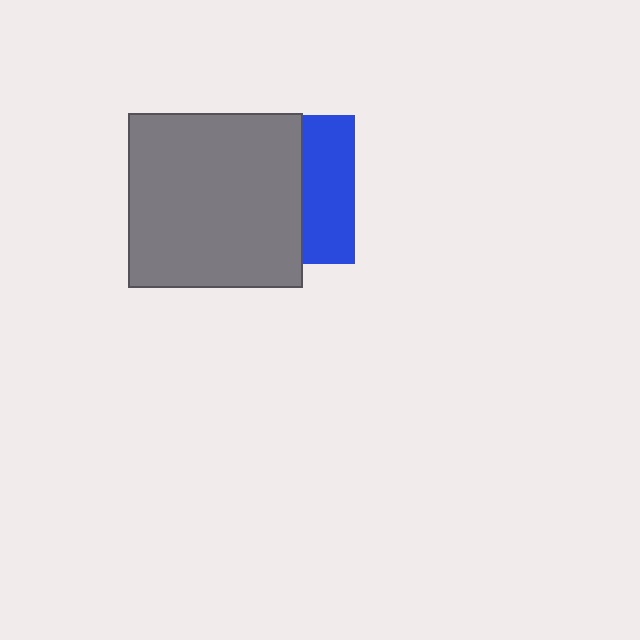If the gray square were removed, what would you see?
You would see the complete blue square.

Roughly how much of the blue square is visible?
A small part of it is visible (roughly 35%).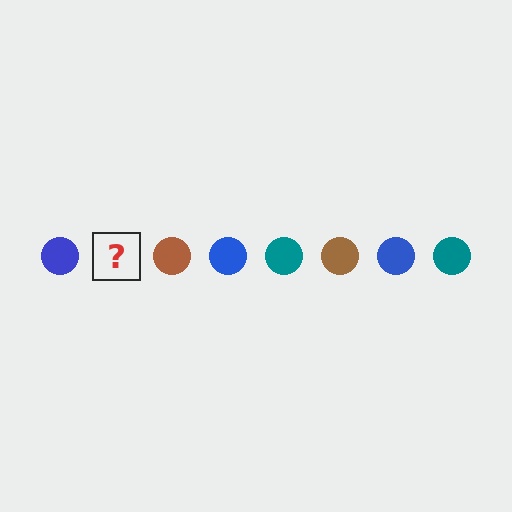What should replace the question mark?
The question mark should be replaced with a teal circle.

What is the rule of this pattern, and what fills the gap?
The rule is that the pattern cycles through blue, teal, brown circles. The gap should be filled with a teal circle.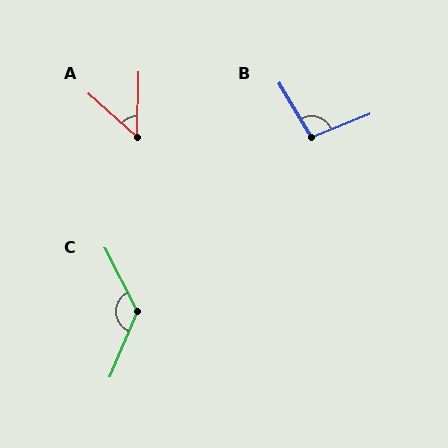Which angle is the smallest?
A, at approximately 49 degrees.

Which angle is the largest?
C, at approximately 130 degrees.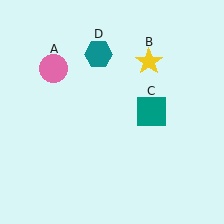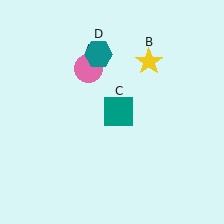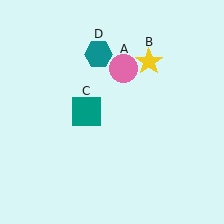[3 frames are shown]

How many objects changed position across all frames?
2 objects changed position: pink circle (object A), teal square (object C).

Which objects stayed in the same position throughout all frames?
Yellow star (object B) and teal hexagon (object D) remained stationary.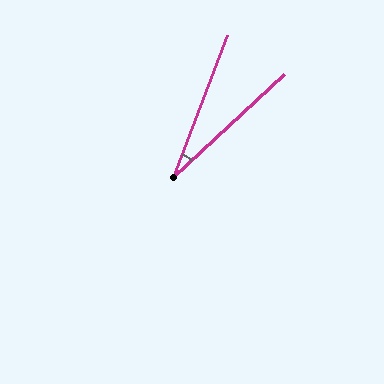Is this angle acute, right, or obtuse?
It is acute.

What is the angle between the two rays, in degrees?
Approximately 26 degrees.